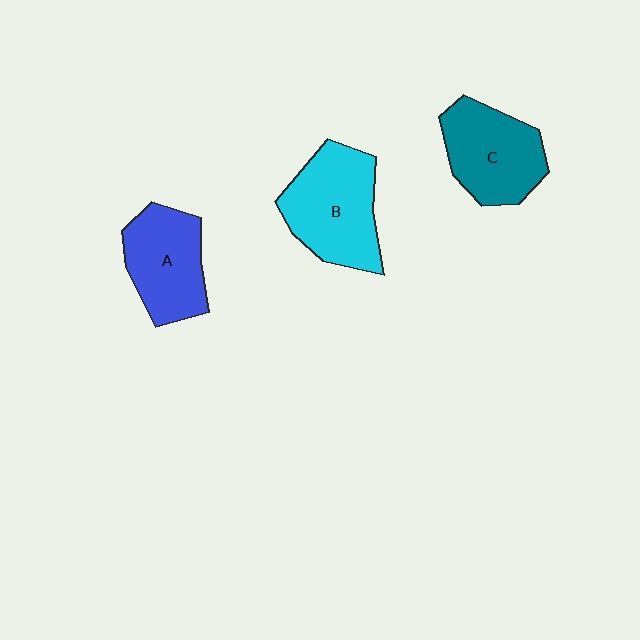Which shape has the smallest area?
Shape A (blue).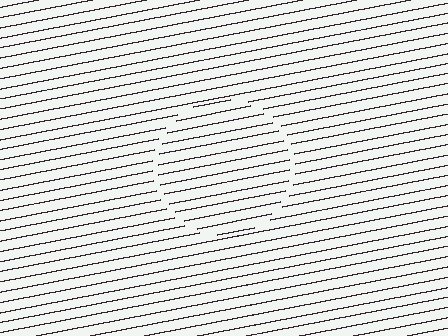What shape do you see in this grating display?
An illusory circle. The interior of the shape contains the same grating, shifted by half a period — the contour is defined by the phase discontinuity where line-ends from the inner and outer gratings abut.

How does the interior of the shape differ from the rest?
The interior of the shape contains the same grating, shifted by half a period — the contour is defined by the phase discontinuity where line-ends from the inner and outer gratings abut.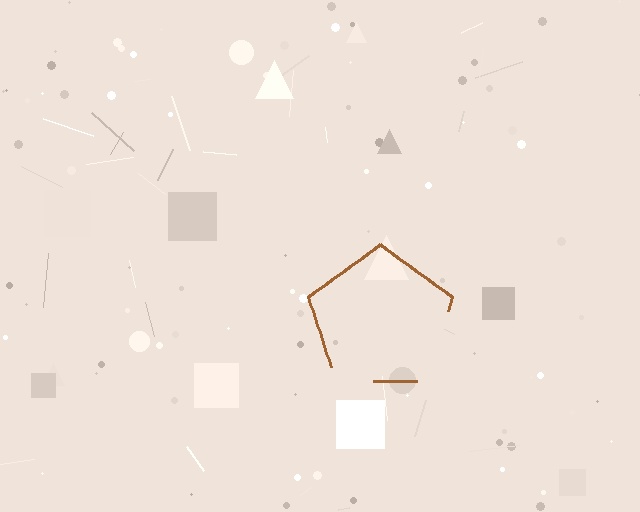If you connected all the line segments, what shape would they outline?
They would outline a pentagon.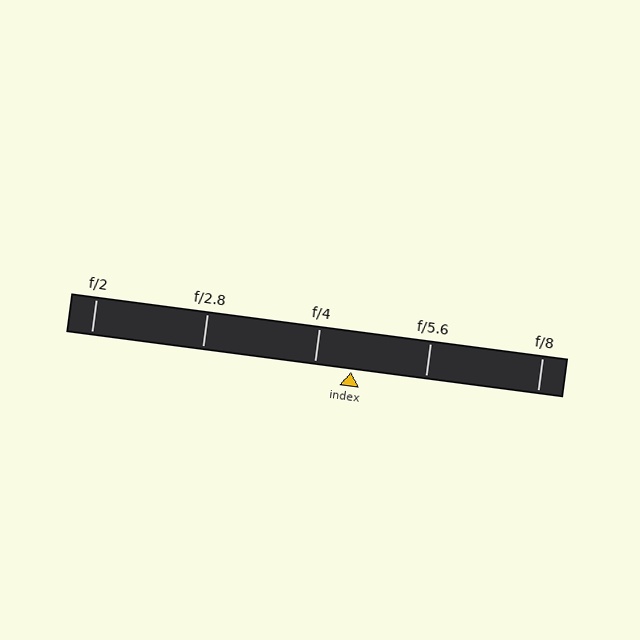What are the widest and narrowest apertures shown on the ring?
The widest aperture shown is f/2 and the narrowest is f/8.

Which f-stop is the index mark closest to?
The index mark is closest to f/4.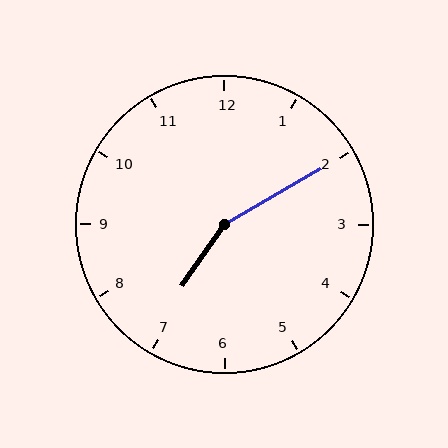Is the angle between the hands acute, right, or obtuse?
It is obtuse.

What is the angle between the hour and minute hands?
Approximately 155 degrees.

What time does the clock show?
7:10.